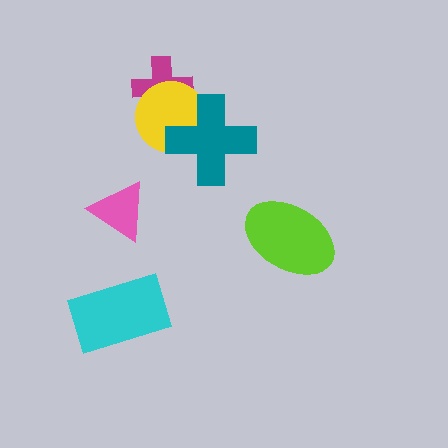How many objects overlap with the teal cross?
1 object overlaps with the teal cross.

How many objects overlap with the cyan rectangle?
0 objects overlap with the cyan rectangle.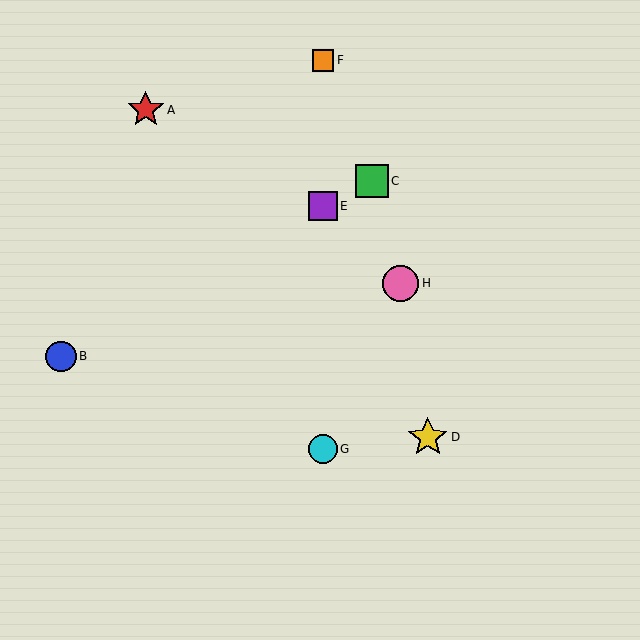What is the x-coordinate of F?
Object F is at x≈323.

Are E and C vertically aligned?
No, E is at x≈323 and C is at x≈372.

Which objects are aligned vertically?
Objects E, F, G are aligned vertically.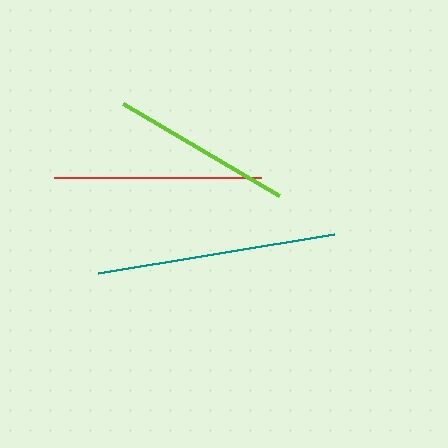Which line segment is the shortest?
The lime line is the shortest at approximately 182 pixels.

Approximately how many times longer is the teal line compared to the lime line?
The teal line is approximately 1.3 times the length of the lime line.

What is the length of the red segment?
The red segment is approximately 208 pixels long.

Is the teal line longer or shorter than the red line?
The teal line is longer than the red line.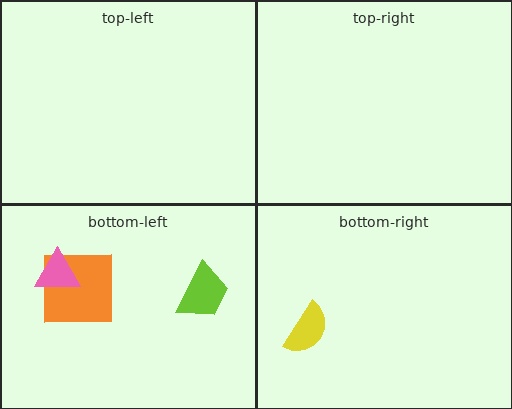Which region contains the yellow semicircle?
The bottom-right region.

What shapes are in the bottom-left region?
The lime trapezoid, the orange square, the pink triangle.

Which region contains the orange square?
The bottom-left region.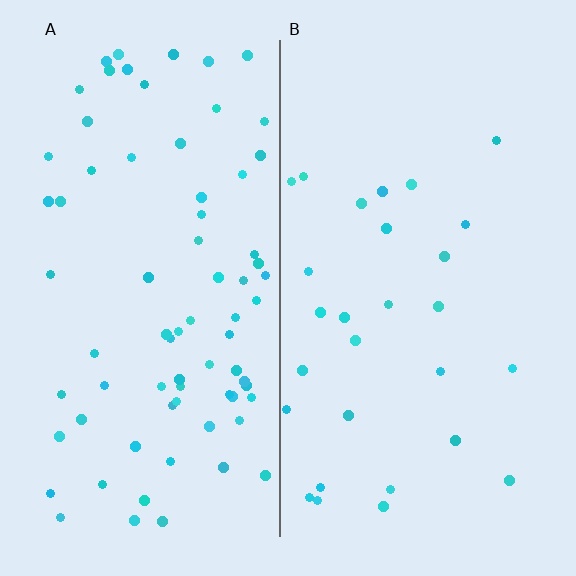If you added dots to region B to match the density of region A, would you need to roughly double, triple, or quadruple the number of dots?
Approximately triple.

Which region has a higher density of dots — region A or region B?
A (the left).